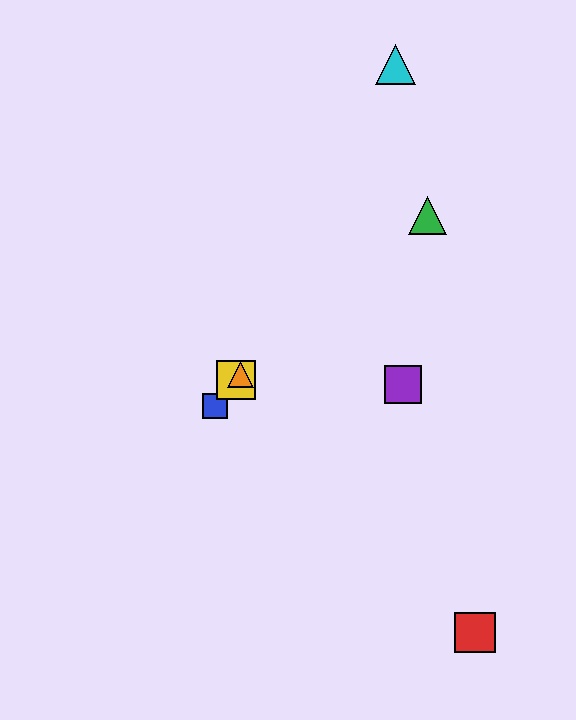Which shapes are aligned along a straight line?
The blue square, the yellow square, the orange triangle are aligned along a straight line.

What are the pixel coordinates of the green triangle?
The green triangle is at (428, 216).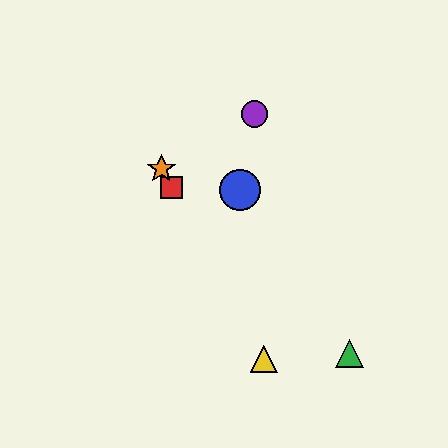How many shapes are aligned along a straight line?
3 shapes (the red square, the yellow triangle, the orange star) are aligned along a straight line.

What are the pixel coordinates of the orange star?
The orange star is at (161, 169).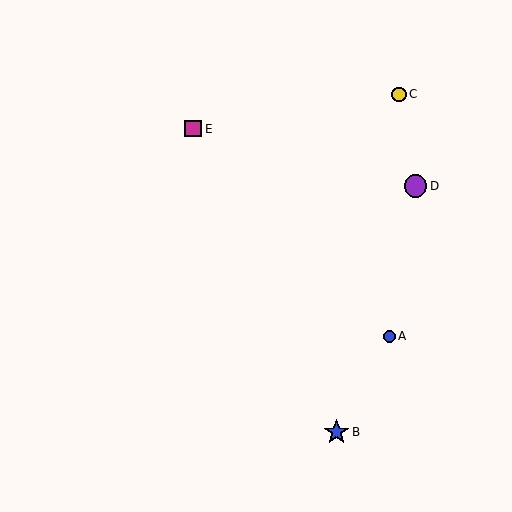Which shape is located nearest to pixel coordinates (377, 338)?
The blue circle (labeled A) at (389, 336) is nearest to that location.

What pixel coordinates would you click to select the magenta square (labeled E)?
Click at (193, 129) to select the magenta square E.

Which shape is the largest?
The blue star (labeled B) is the largest.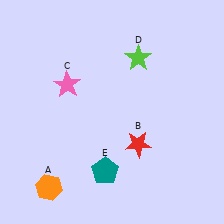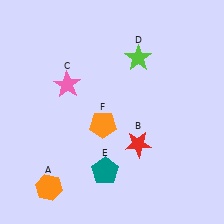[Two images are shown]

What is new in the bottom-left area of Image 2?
An orange pentagon (F) was added in the bottom-left area of Image 2.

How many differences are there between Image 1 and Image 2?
There is 1 difference between the two images.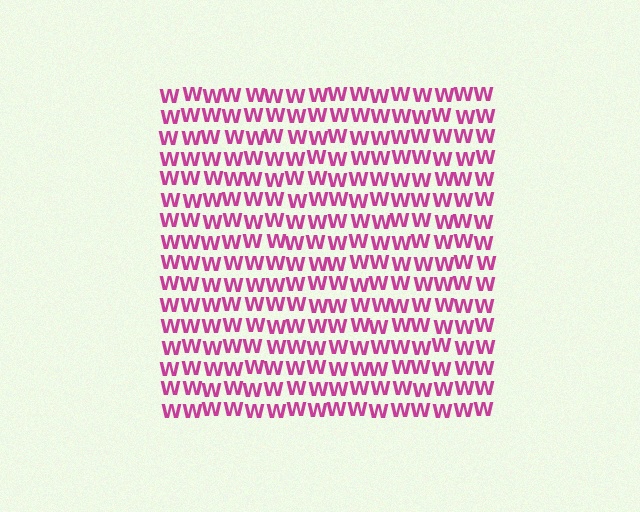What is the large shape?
The large shape is a square.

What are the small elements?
The small elements are letter W's.